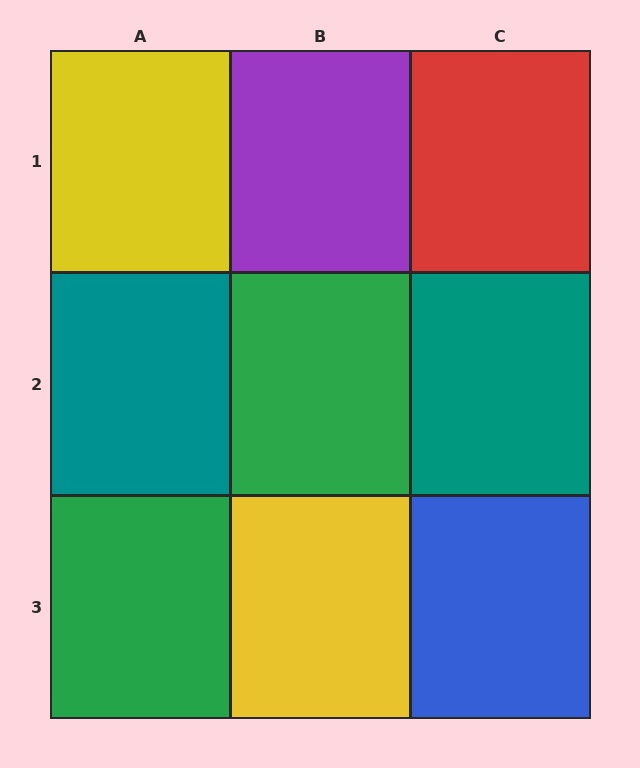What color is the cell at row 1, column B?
Purple.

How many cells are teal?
2 cells are teal.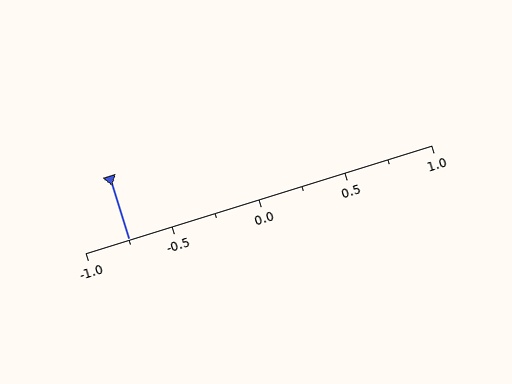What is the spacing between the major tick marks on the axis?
The major ticks are spaced 0.5 apart.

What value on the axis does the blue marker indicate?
The marker indicates approximately -0.75.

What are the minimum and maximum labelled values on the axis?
The axis runs from -1.0 to 1.0.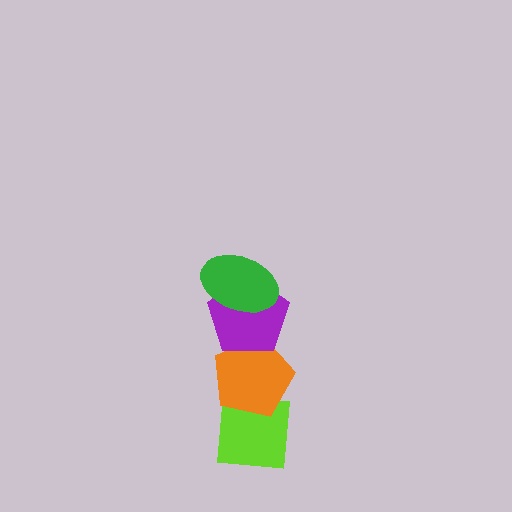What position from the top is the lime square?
The lime square is 4th from the top.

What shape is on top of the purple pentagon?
The green ellipse is on top of the purple pentagon.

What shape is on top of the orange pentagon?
The purple pentagon is on top of the orange pentagon.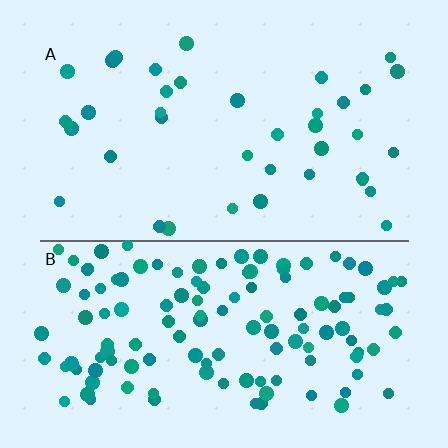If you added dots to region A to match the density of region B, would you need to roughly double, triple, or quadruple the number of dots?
Approximately triple.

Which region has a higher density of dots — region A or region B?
B (the bottom).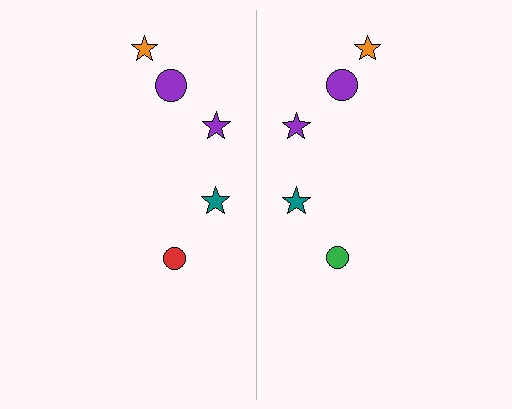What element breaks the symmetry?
The green circle on the right side breaks the symmetry — its mirror counterpart is red.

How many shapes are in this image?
There are 10 shapes in this image.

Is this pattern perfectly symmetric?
No, the pattern is not perfectly symmetric. The green circle on the right side breaks the symmetry — its mirror counterpart is red.